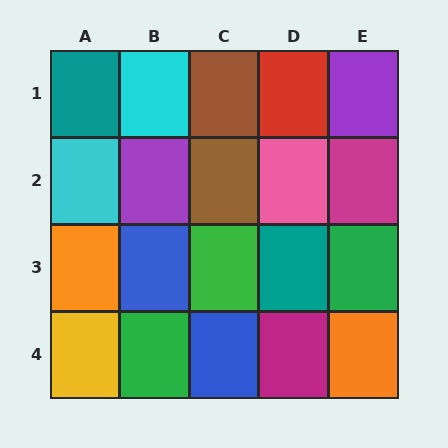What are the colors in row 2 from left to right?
Cyan, purple, brown, pink, magenta.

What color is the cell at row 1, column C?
Brown.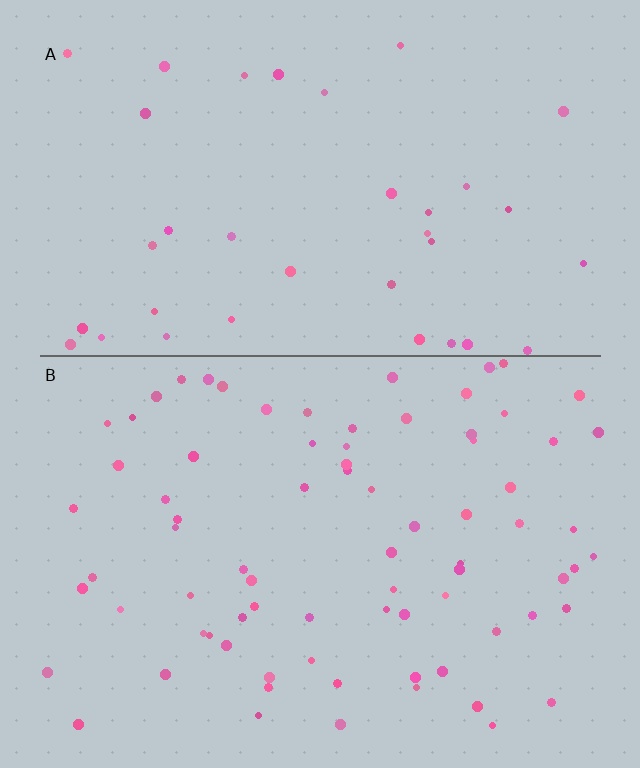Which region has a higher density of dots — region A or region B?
B (the bottom).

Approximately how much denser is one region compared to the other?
Approximately 2.2× — region B over region A.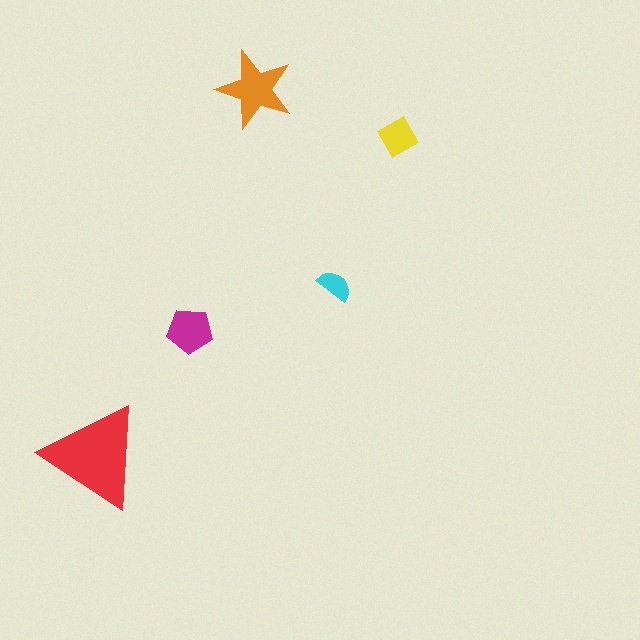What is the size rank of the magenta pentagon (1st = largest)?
3rd.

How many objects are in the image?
There are 5 objects in the image.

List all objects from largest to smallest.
The red triangle, the orange star, the magenta pentagon, the yellow diamond, the cyan semicircle.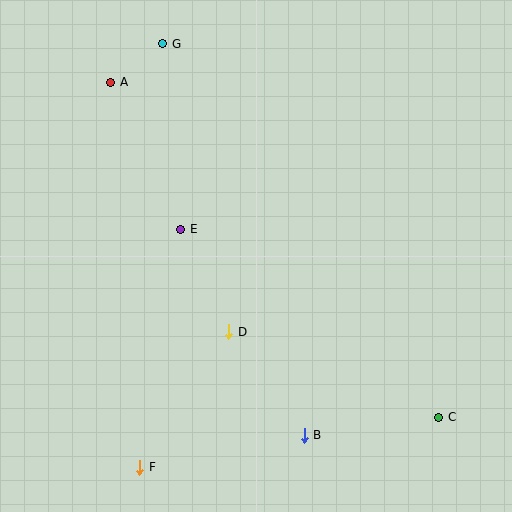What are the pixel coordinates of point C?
Point C is at (439, 417).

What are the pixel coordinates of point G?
Point G is at (163, 44).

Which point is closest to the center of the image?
Point E at (181, 229) is closest to the center.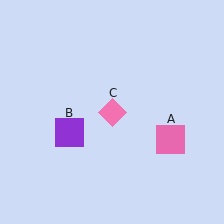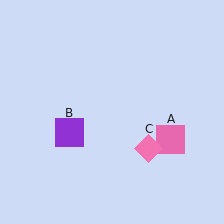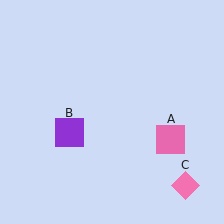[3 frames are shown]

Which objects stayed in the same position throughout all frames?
Pink square (object A) and purple square (object B) remained stationary.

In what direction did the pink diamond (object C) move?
The pink diamond (object C) moved down and to the right.